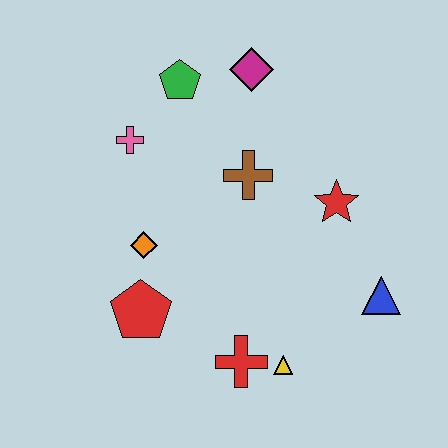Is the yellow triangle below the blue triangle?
Yes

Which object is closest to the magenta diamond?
The green pentagon is closest to the magenta diamond.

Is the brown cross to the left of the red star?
Yes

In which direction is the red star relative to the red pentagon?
The red star is to the right of the red pentagon.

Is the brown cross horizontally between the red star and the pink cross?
Yes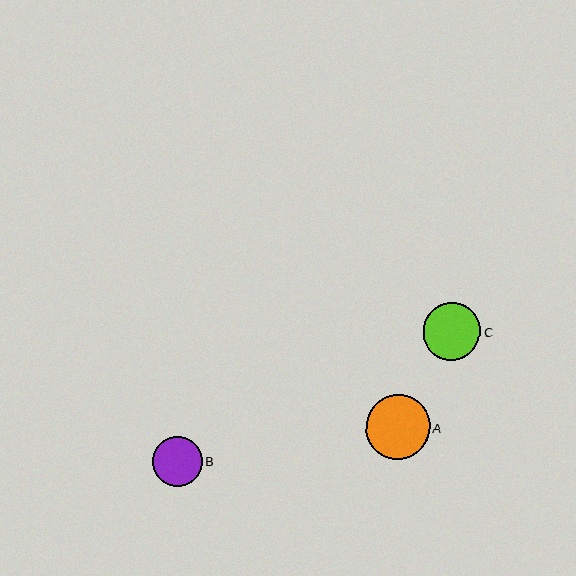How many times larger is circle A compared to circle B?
Circle A is approximately 1.3 times the size of circle B.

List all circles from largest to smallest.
From largest to smallest: A, C, B.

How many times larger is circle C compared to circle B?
Circle C is approximately 1.2 times the size of circle B.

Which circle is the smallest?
Circle B is the smallest with a size of approximately 50 pixels.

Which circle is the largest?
Circle A is the largest with a size of approximately 64 pixels.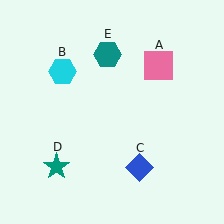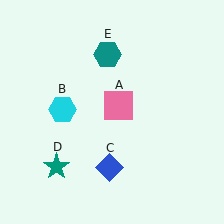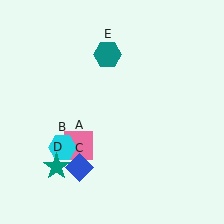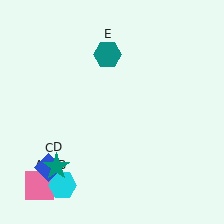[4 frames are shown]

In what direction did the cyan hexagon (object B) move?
The cyan hexagon (object B) moved down.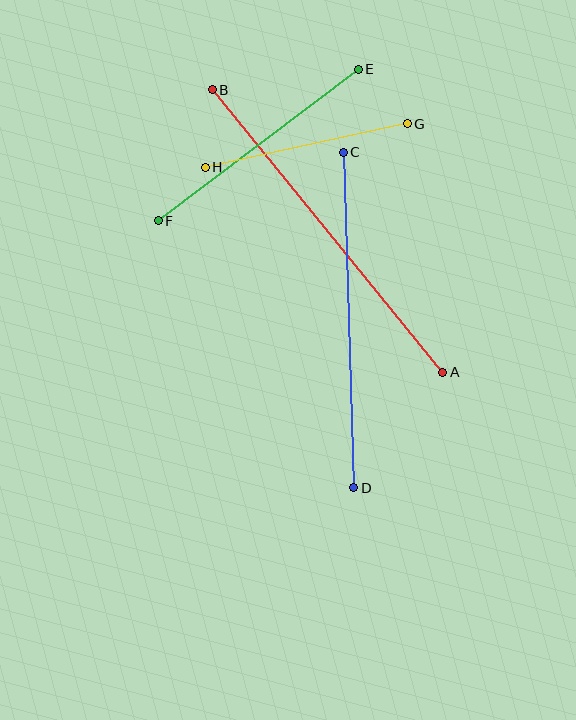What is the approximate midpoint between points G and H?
The midpoint is at approximately (306, 145) pixels.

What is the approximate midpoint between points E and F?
The midpoint is at approximately (258, 145) pixels.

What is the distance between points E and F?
The distance is approximately 251 pixels.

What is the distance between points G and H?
The distance is approximately 207 pixels.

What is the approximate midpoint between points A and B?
The midpoint is at approximately (328, 231) pixels.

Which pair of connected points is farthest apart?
Points A and B are farthest apart.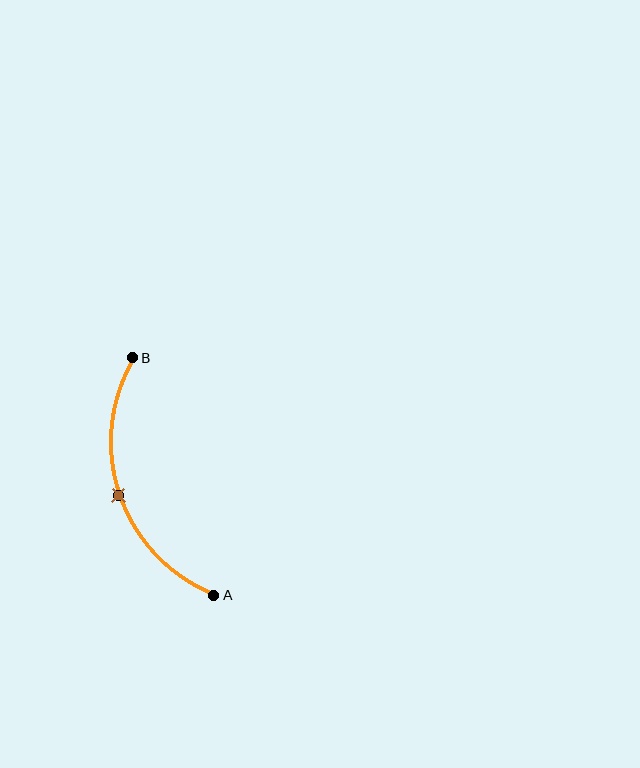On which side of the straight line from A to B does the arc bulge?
The arc bulges to the left of the straight line connecting A and B.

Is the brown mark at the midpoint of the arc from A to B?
Yes. The brown mark lies on the arc at equal arc-length from both A and B — it is the arc midpoint.